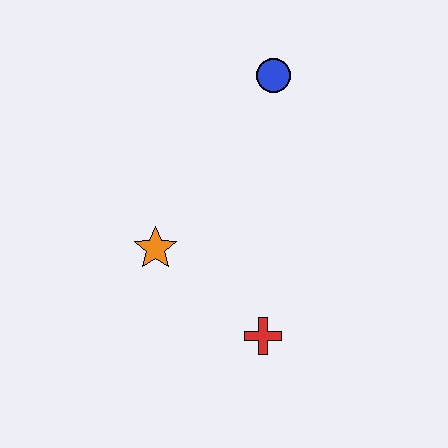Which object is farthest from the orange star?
The blue circle is farthest from the orange star.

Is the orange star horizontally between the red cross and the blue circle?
No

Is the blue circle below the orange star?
No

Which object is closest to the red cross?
The orange star is closest to the red cross.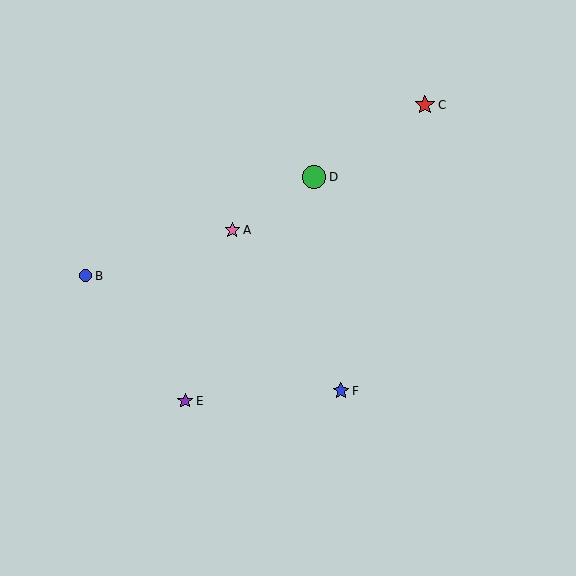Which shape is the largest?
The green circle (labeled D) is the largest.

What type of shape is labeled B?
Shape B is a blue circle.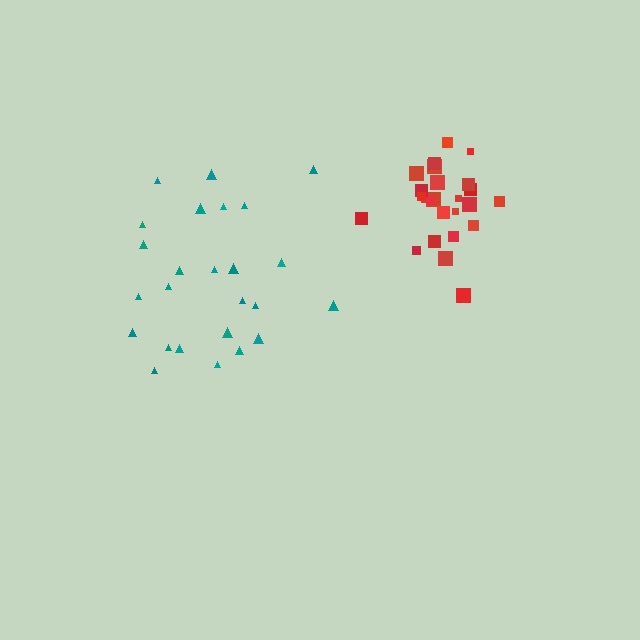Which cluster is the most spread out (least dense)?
Teal.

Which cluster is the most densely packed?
Red.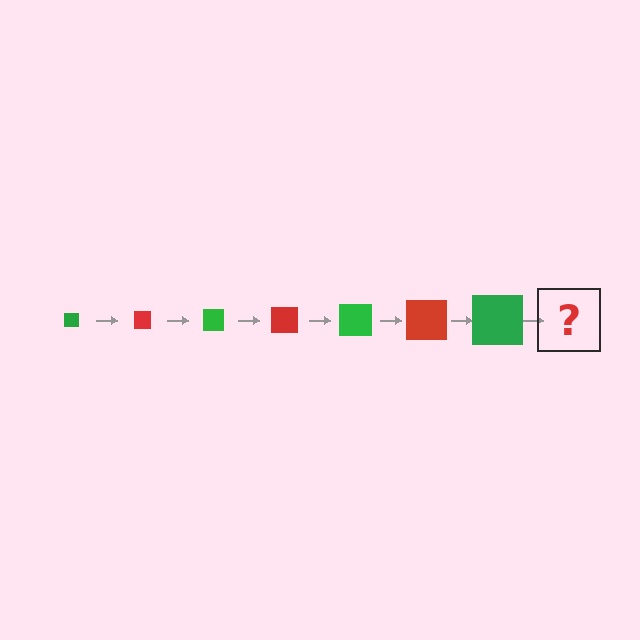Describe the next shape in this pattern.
It should be a red square, larger than the previous one.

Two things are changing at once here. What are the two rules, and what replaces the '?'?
The two rules are that the square grows larger each step and the color cycles through green and red. The '?' should be a red square, larger than the previous one.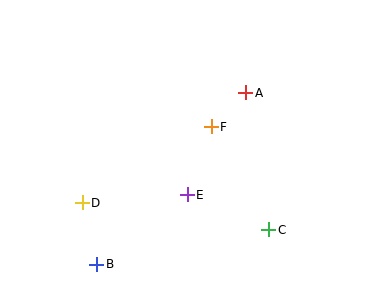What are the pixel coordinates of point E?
Point E is at (187, 195).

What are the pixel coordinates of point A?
Point A is at (246, 93).